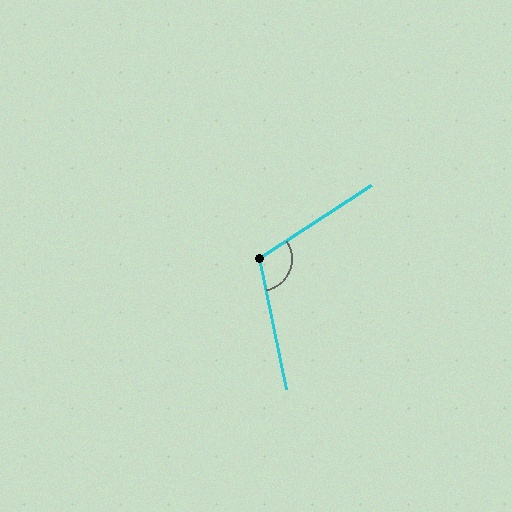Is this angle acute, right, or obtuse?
It is obtuse.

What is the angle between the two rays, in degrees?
Approximately 112 degrees.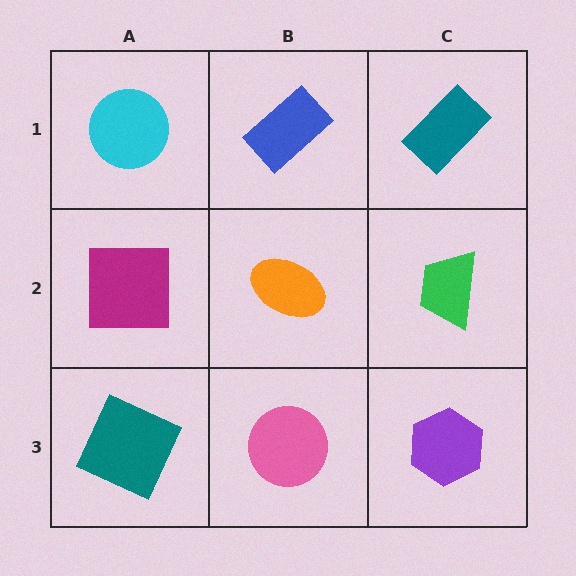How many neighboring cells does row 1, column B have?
3.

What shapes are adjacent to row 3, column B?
An orange ellipse (row 2, column B), a teal square (row 3, column A), a purple hexagon (row 3, column C).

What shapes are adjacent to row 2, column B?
A blue rectangle (row 1, column B), a pink circle (row 3, column B), a magenta square (row 2, column A), a green trapezoid (row 2, column C).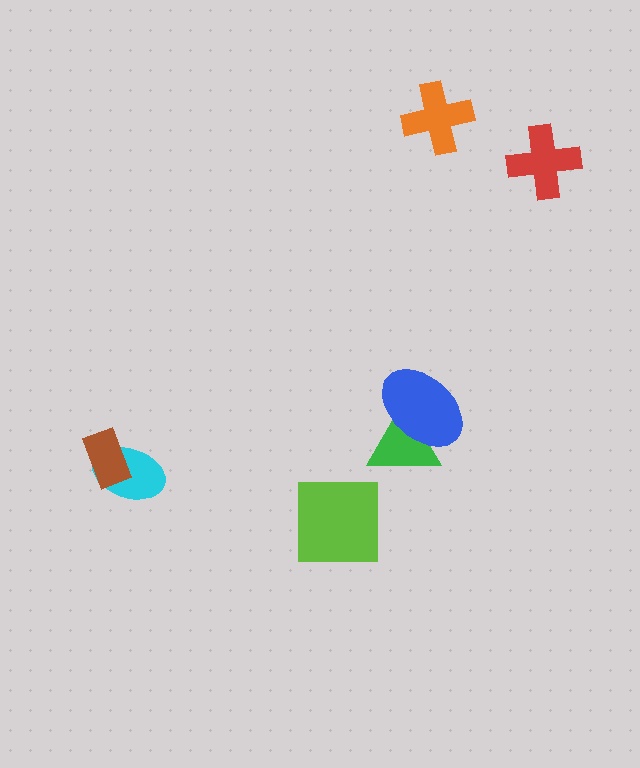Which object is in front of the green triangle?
The blue ellipse is in front of the green triangle.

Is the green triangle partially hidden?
Yes, it is partially covered by another shape.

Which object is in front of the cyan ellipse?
The brown rectangle is in front of the cyan ellipse.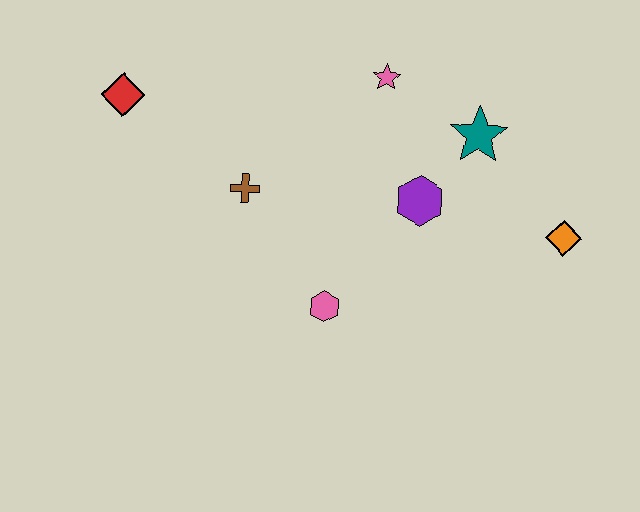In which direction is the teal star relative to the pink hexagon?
The teal star is above the pink hexagon.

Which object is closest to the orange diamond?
The teal star is closest to the orange diamond.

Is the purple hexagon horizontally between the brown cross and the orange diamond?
Yes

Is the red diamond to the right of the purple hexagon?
No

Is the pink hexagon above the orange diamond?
No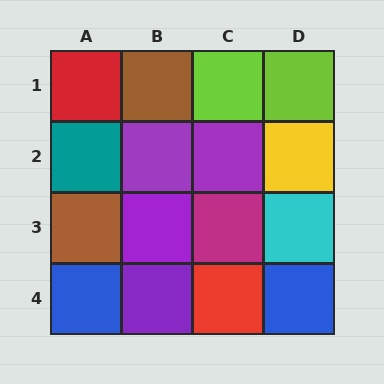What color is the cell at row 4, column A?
Blue.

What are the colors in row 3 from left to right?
Brown, purple, magenta, cyan.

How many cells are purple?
4 cells are purple.